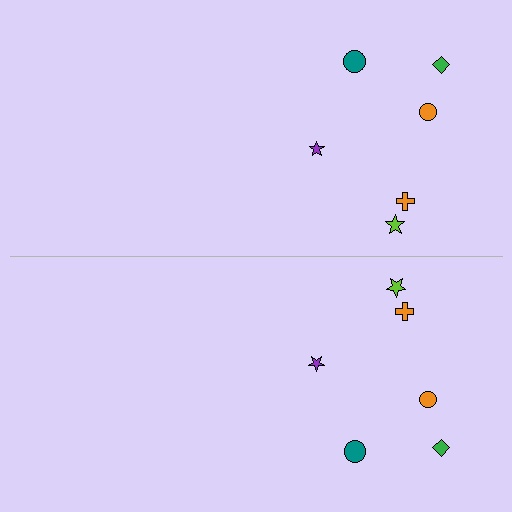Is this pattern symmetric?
Yes, this pattern has bilateral (reflection) symmetry.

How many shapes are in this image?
There are 12 shapes in this image.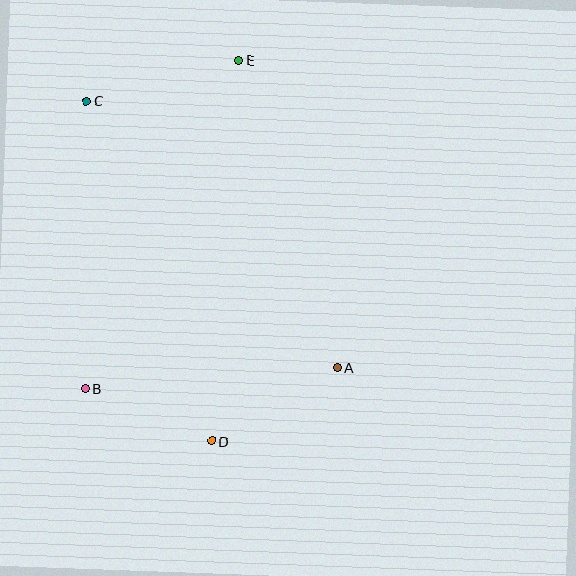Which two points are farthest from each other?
Points D and E are farthest from each other.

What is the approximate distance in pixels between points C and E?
The distance between C and E is approximately 158 pixels.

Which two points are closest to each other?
Points B and D are closest to each other.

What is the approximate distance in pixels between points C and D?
The distance between C and D is approximately 363 pixels.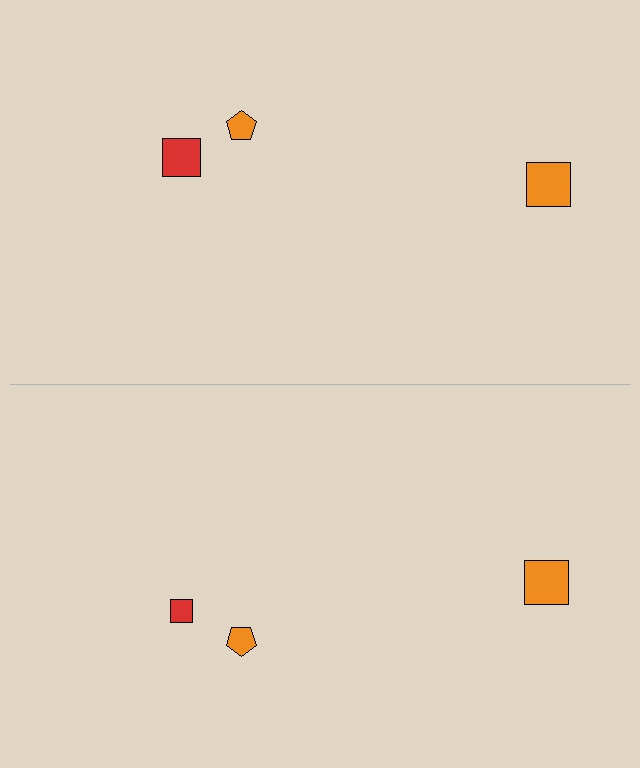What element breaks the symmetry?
The red square on the bottom side has a different size than its mirror counterpart.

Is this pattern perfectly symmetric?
No, the pattern is not perfectly symmetric. The red square on the bottom side has a different size than its mirror counterpart.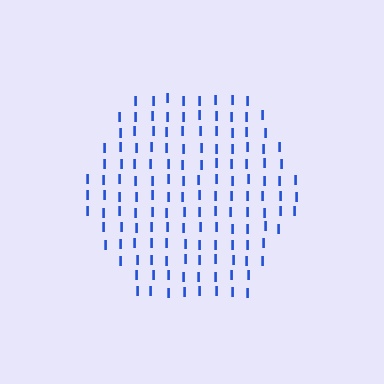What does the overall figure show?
The overall figure shows a hexagon.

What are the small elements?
The small elements are letter I's.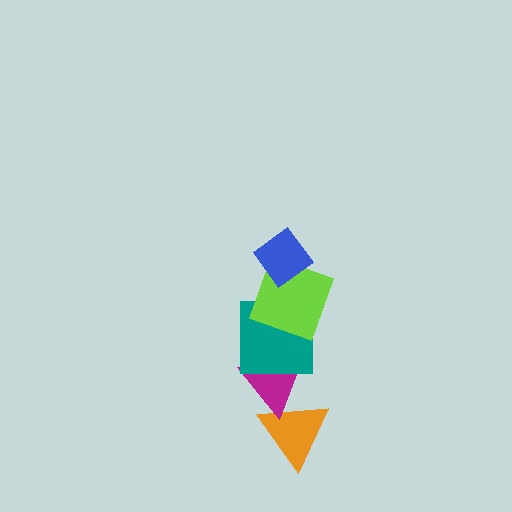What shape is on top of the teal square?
The lime square is on top of the teal square.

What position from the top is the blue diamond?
The blue diamond is 1st from the top.